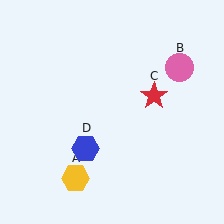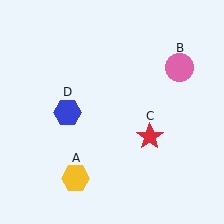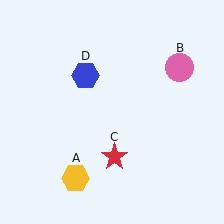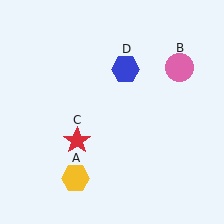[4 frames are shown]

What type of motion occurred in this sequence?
The red star (object C), blue hexagon (object D) rotated clockwise around the center of the scene.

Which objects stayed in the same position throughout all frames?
Yellow hexagon (object A) and pink circle (object B) remained stationary.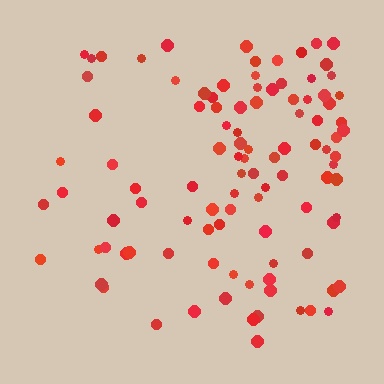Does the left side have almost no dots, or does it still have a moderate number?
Still a moderate number, just noticeably fewer than the right.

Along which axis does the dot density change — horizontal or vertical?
Horizontal.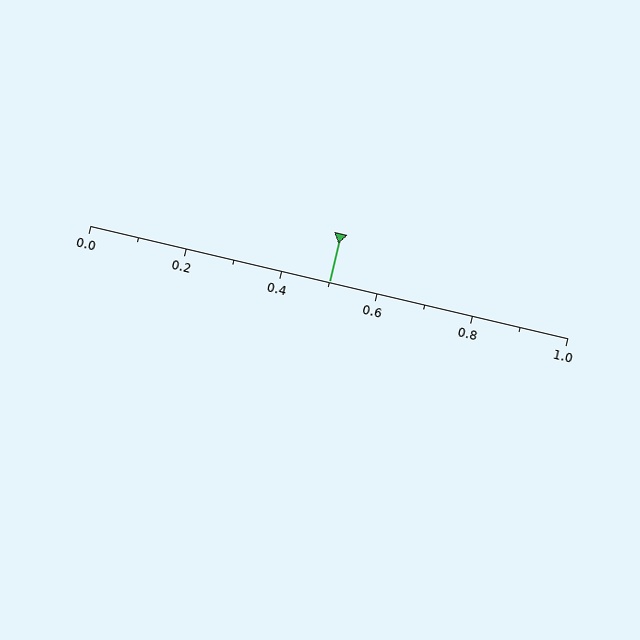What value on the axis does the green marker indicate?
The marker indicates approximately 0.5.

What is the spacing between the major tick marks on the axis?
The major ticks are spaced 0.2 apart.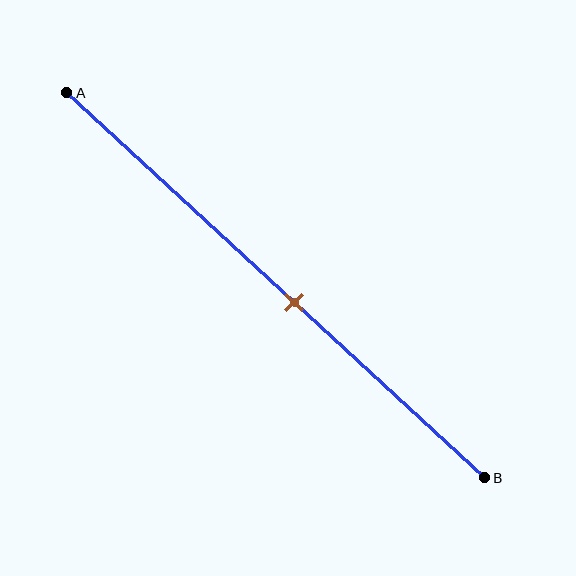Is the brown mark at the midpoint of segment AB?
No, the mark is at about 55% from A, not at the 50% midpoint.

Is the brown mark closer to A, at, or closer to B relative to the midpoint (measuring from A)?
The brown mark is closer to point B than the midpoint of segment AB.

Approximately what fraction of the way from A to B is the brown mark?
The brown mark is approximately 55% of the way from A to B.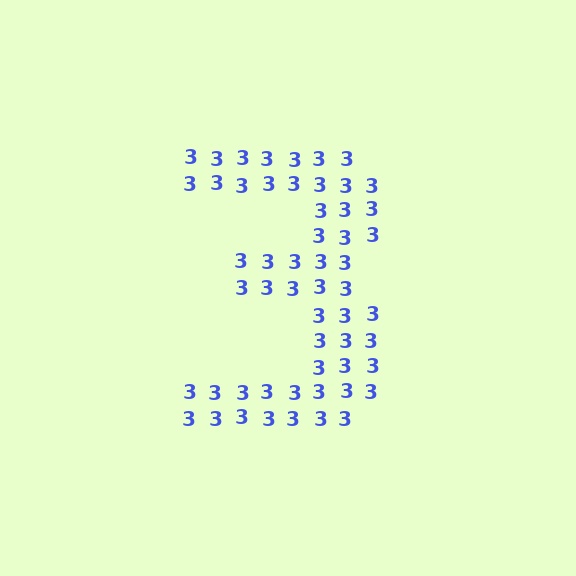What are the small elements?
The small elements are digit 3's.